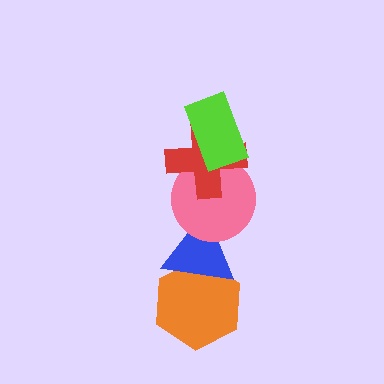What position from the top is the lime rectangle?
The lime rectangle is 1st from the top.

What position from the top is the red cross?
The red cross is 2nd from the top.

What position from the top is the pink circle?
The pink circle is 3rd from the top.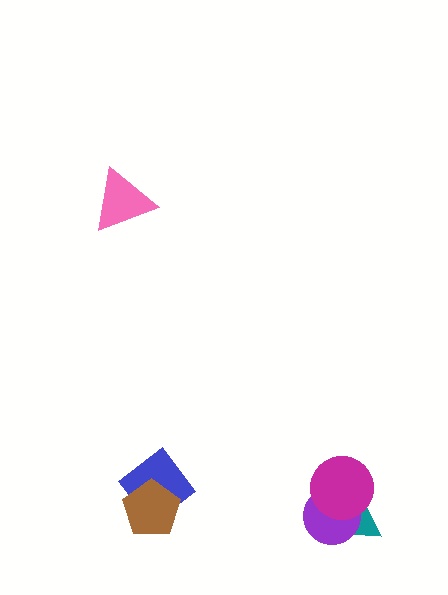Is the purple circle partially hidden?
Yes, it is partially covered by another shape.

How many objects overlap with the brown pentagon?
1 object overlaps with the brown pentagon.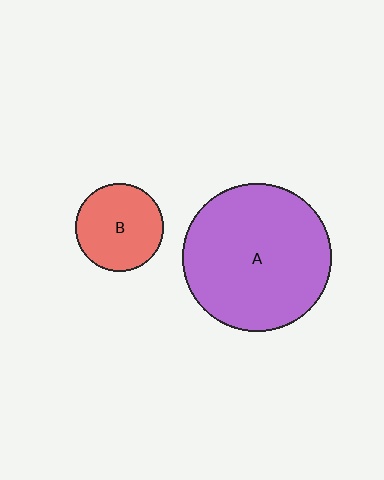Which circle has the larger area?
Circle A (purple).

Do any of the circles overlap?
No, none of the circles overlap.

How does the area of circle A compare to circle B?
Approximately 2.9 times.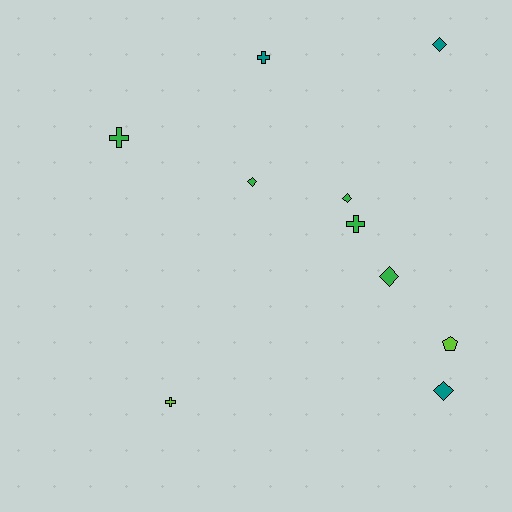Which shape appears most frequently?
Diamond, with 5 objects.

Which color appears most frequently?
Green, with 5 objects.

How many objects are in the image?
There are 10 objects.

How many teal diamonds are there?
There are 2 teal diamonds.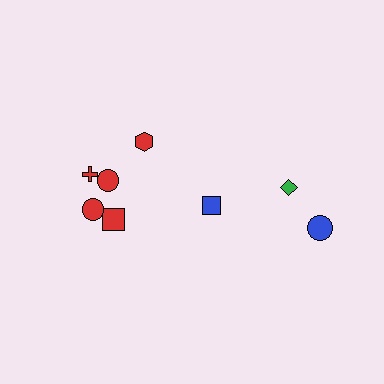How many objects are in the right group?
There are 3 objects.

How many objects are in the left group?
There are 5 objects.